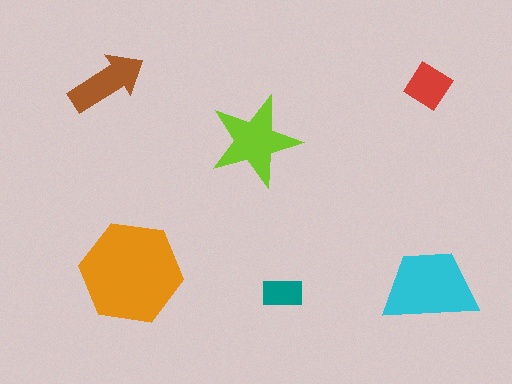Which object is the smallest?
The teal rectangle.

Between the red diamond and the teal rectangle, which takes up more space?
The red diamond.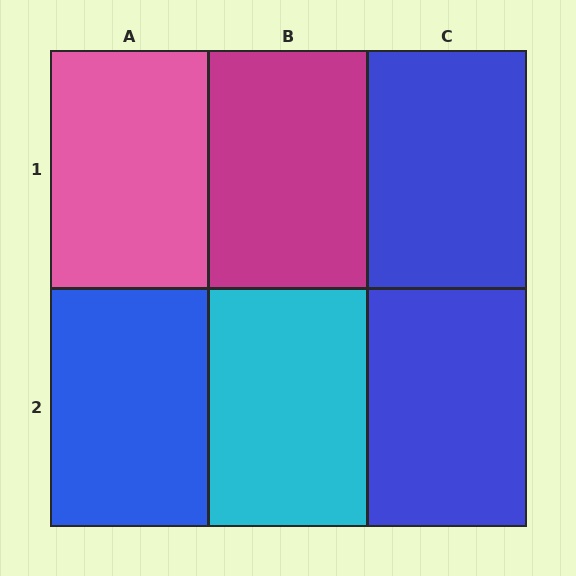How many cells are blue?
3 cells are blue.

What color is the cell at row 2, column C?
Blue.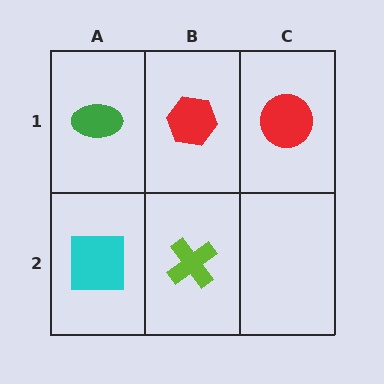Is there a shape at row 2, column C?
No, that cell is empty.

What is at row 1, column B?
A red hexagon.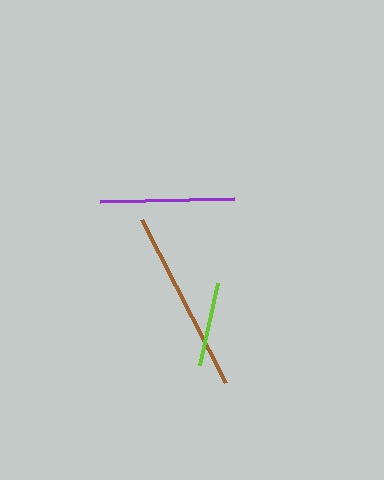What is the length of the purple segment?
The purple segment is approximately 135 pixels long.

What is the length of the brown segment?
The brown segment is approximately 183 pixels long.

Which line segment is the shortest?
The lime line is the shortest at approximately 84 pixels.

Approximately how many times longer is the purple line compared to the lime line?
The purple line is approximately 1.6 times the length of the lime line.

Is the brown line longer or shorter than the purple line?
The brown line is longer than the purple line.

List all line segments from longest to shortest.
From longest to shortest: brown, purple, lime.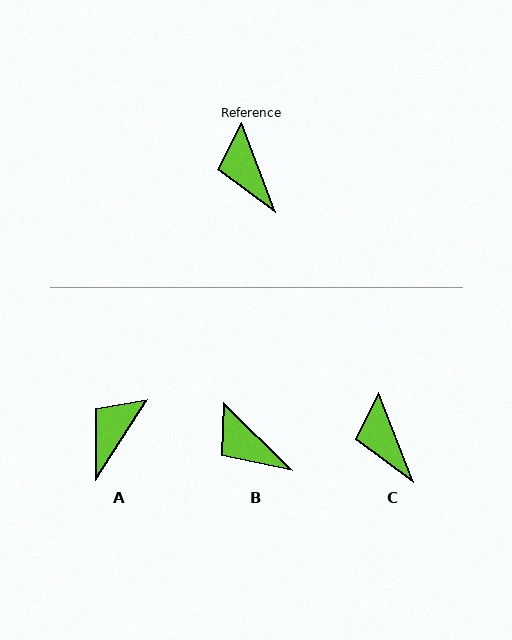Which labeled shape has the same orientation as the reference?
C.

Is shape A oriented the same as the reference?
No, it is off by about 53 degrees.